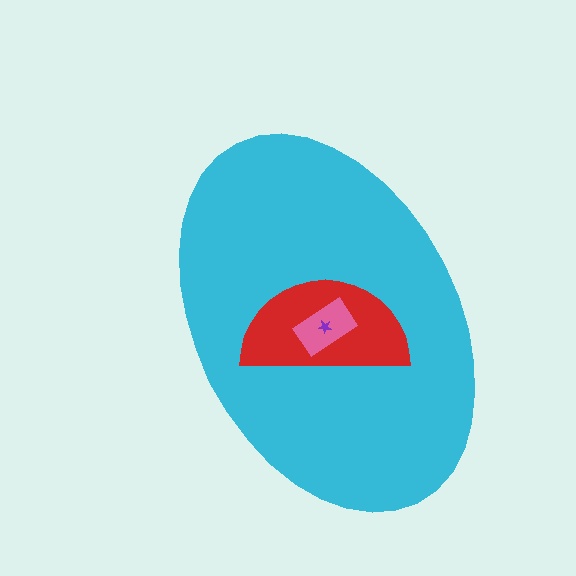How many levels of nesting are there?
4.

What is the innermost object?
The purple star.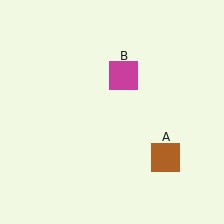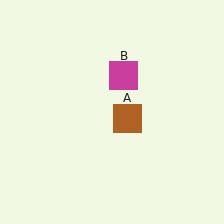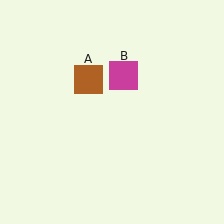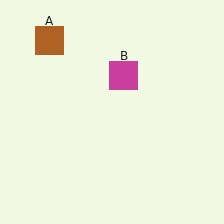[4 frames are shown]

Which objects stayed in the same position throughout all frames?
Magenta square (object B) remained stationary.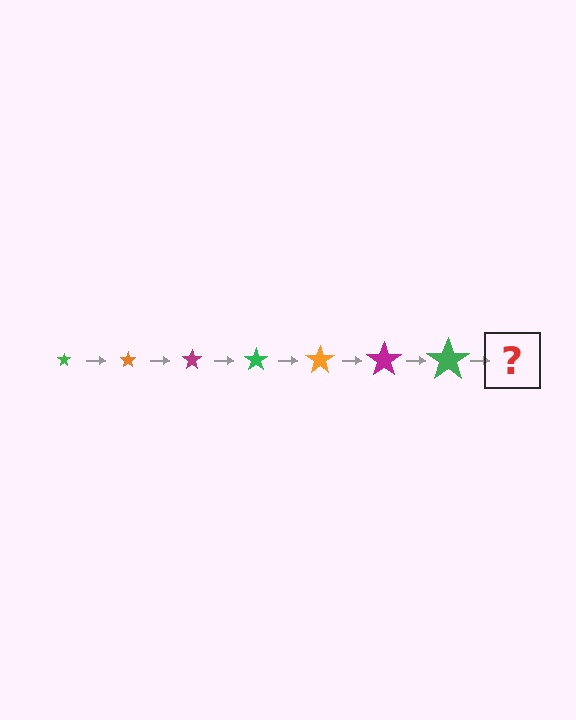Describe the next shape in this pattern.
It should be an orange star, larger than the previous one.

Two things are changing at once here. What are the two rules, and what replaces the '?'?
The two rules are that the star grows larger each step and the color cycles through green, orange, and magenta. The '?' should be an orange star, larger than the previous one.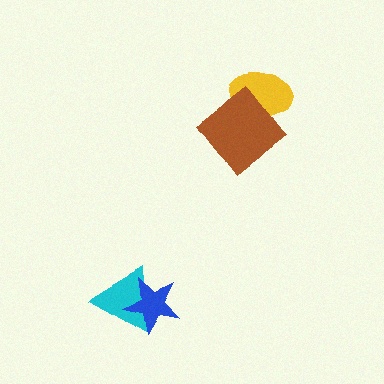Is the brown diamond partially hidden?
No, no other shape covers it.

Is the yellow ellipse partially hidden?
Yes, it is partially covered by another shape.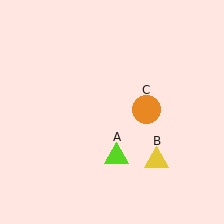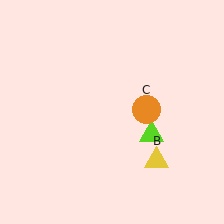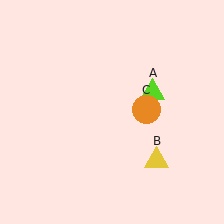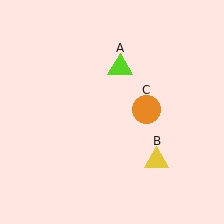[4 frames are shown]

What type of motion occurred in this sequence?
The lime triangle (object A) rotated counterclockwise around the center of the scene.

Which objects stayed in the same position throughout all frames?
Yellow triangle (object B) and orange circle (object C) remained stationary.